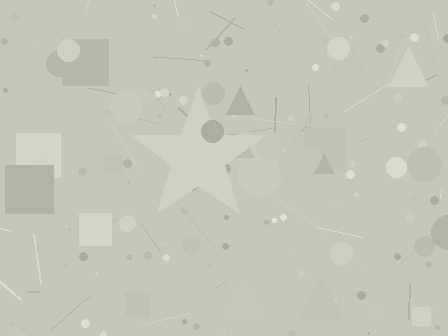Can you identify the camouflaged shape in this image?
The camouflaged shape is a star.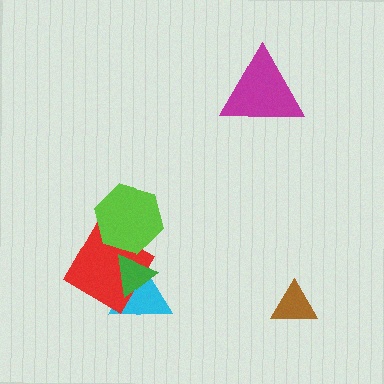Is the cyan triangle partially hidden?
Yes, it is partially covered by another shape.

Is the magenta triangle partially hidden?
No, no other shape covers it.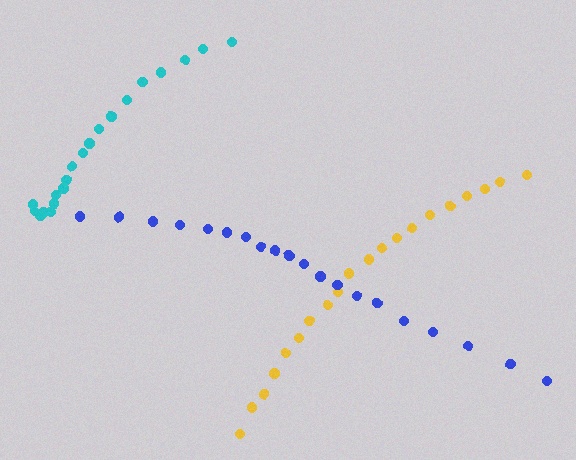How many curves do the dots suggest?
There are 3 distinct paths.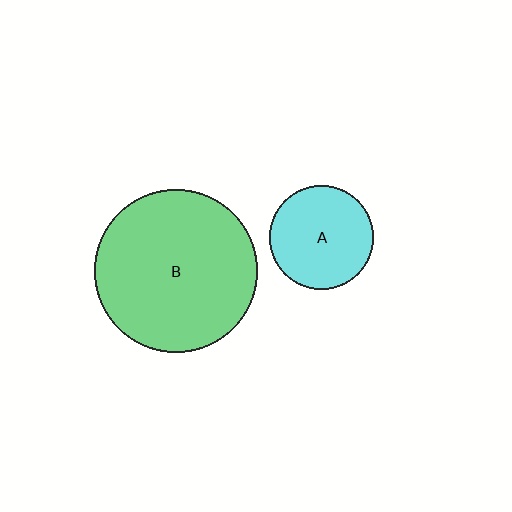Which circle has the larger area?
Circle B (green).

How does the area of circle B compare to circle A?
Approximately 2.5 times.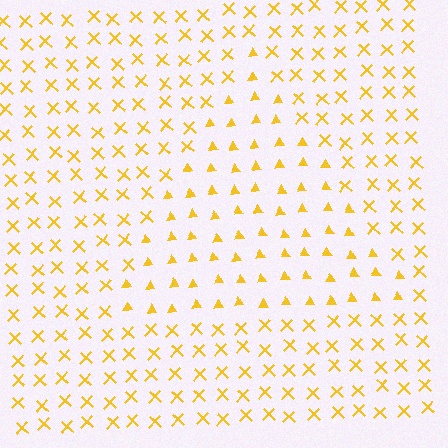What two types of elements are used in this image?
The image uses triangles inside the triangle region and X marks outside it.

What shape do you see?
I see a triangle.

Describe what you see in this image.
The image is filled with small yellow elements arranged in a uniform grid. A triangle-shaped region contains triangles, while the surrounding area contains X marks. The boundary is defined purely by the change in element shape.